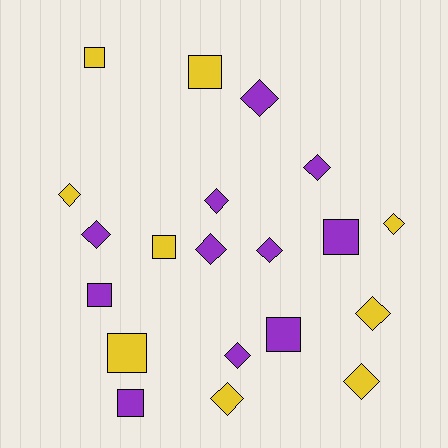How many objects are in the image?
There are 20 objects.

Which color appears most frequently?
Purple, with 11 objects.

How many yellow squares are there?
There are 4 yellow squares.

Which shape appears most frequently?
Diamond, with 12 objects.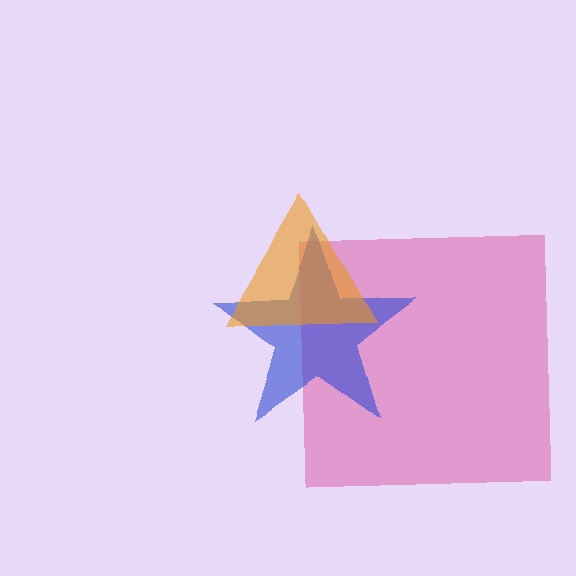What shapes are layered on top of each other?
The layered shapes are: a magenta square, a blue star, an orange triangle.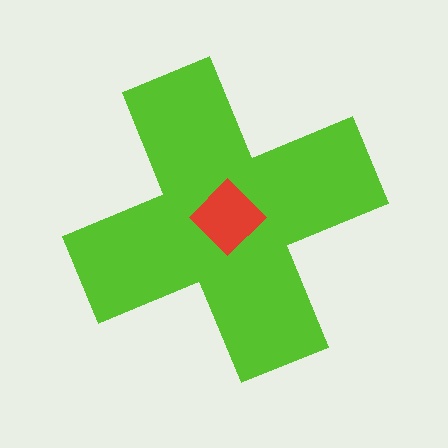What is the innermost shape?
The red diamond.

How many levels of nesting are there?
2.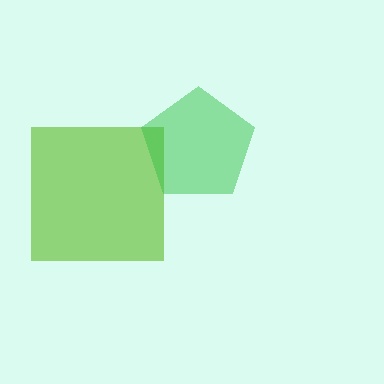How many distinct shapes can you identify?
There are 2 distinct shapes: a lime square, a green pentagon.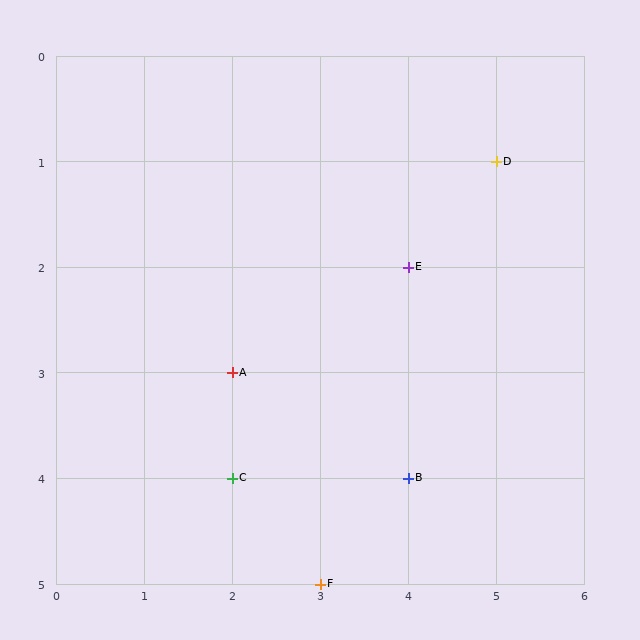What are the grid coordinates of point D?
Point D is at grid coordinates (5, 1).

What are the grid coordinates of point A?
Point A is at grid coordinates (2, 3).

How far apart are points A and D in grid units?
Points A and D are 3 columns and 2 rows apart (about 3.6 grid units diagonally).